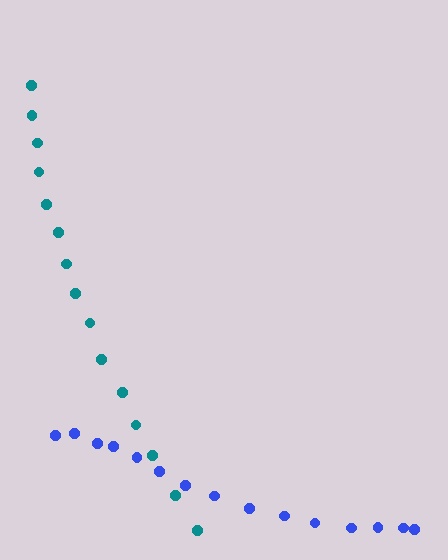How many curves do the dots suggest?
There are 2 distinct paths.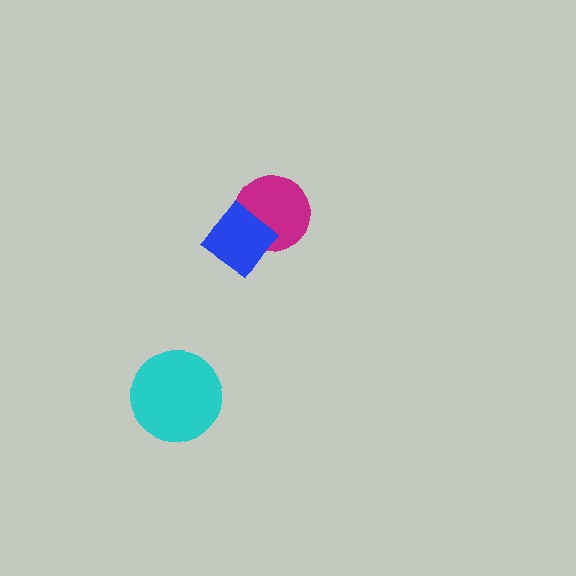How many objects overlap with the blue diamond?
1 object overlaps with the blue diamond.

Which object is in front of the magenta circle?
The blue diamond is in front of the magenta circle.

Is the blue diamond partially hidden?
No, no other shape covers it.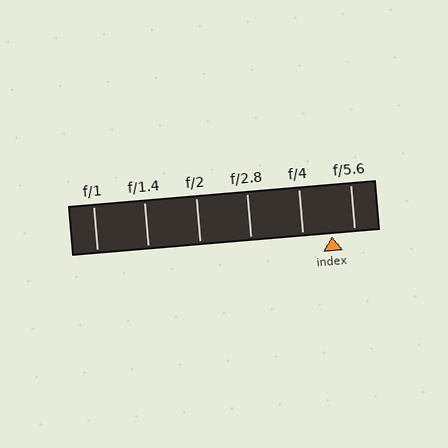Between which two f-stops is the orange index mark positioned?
The index mark is between f/4 and f/5.6.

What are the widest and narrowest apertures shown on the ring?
The widest aperture shown is f/1 and the narrowest is f/5.6.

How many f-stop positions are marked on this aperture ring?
There are 6 f-stop positions marked.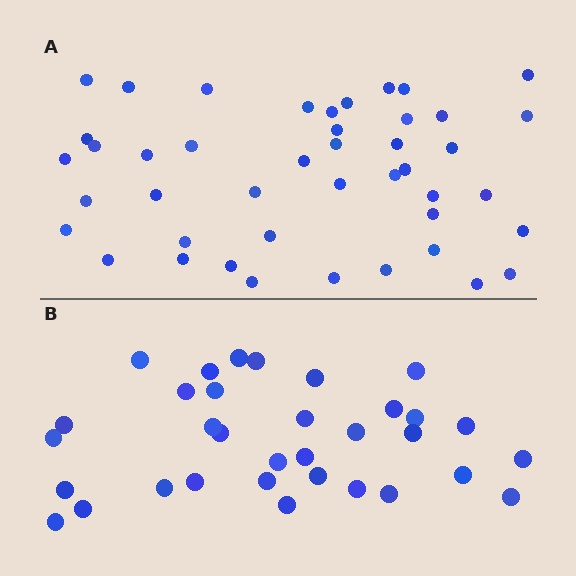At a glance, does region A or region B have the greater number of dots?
Region A (the top region) has more dots.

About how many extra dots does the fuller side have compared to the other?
Region A has roughly 12 or so more dots than region B.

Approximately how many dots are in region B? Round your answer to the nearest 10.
About 30 dots. (The exact count is 33, which rounds to 30.)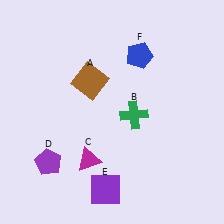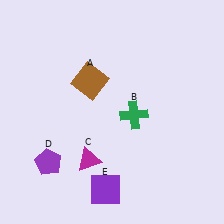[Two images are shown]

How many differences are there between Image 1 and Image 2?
There is 1 difference between the two images.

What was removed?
The blue pentagon (F) was removed in Image 2.